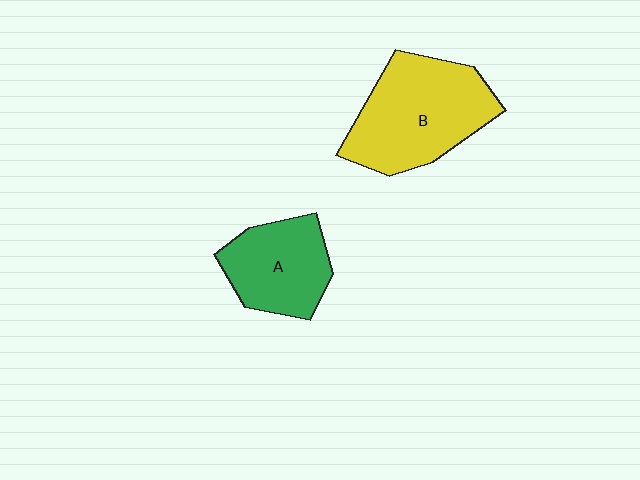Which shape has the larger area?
Shape B (yellow).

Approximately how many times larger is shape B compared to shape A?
Approximately 1.5 times.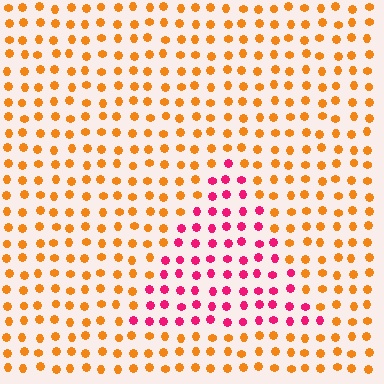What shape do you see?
I see a triangle.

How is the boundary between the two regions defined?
The boundary is defined purely by a slight shift in hue (about 58 degrees). Spacing, size, and orientation are identical on both sides.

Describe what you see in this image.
The image is filled with small orange elements in a uniform arrangement. A triangle-shaped region is visible where the elements are tinted to a slightly different hue, forming a subtle color boundary.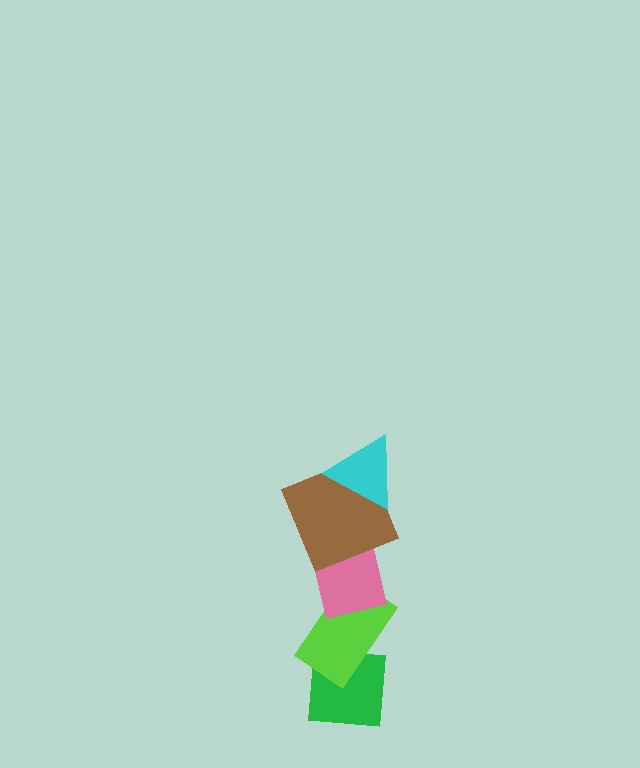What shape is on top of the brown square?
The cyan triangle is on top of the brown square.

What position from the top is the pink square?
The pink square is 3rd from the top.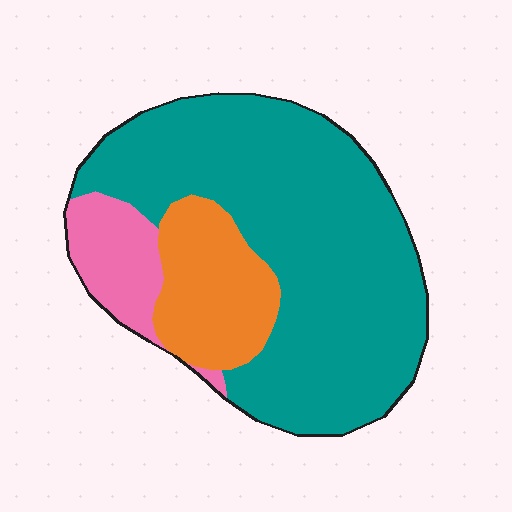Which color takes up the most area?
Teal, at roughly 70%.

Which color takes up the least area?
Pink, at roughly 10%.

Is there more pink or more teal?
Teal.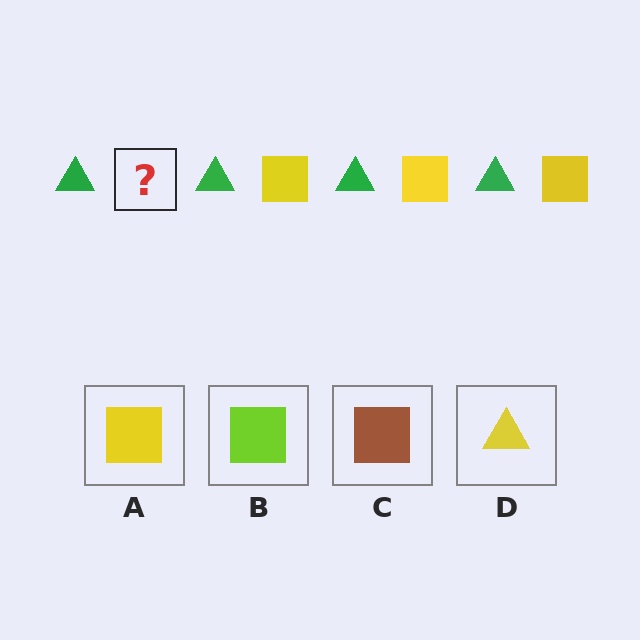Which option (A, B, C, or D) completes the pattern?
A.